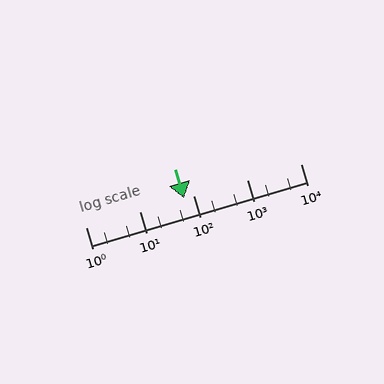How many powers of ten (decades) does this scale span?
The scale spans 4 decades, from 1 to 10000.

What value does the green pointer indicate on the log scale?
The pointer indicates approximately 69.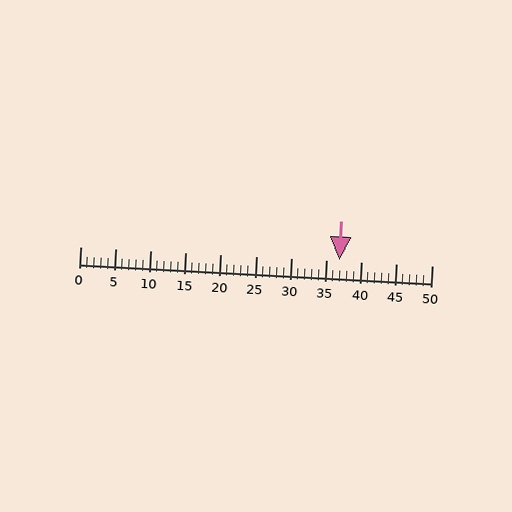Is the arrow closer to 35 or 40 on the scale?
The arrow is closer to 35.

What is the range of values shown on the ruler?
The ruler shows values from 0 to 50.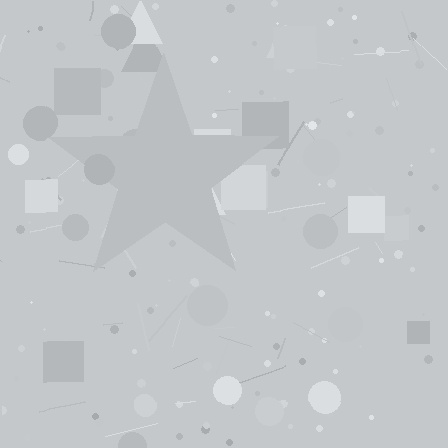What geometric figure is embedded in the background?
A star is embedded in the background.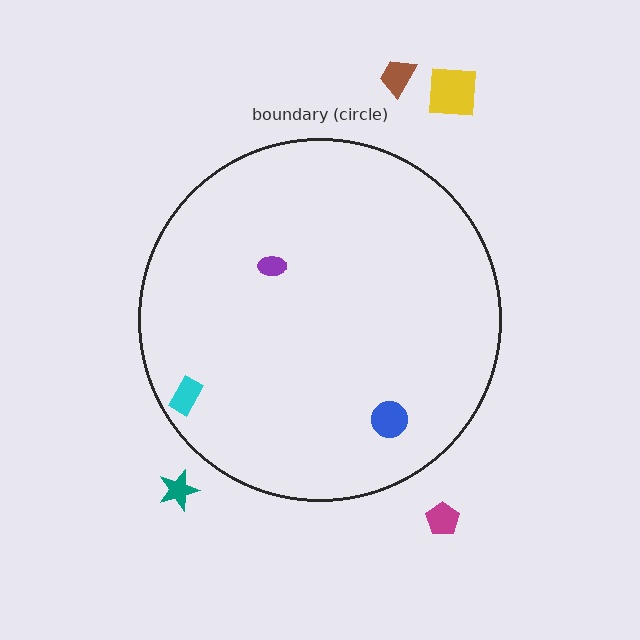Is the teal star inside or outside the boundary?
Outside.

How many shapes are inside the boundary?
3 inside, 4 outside.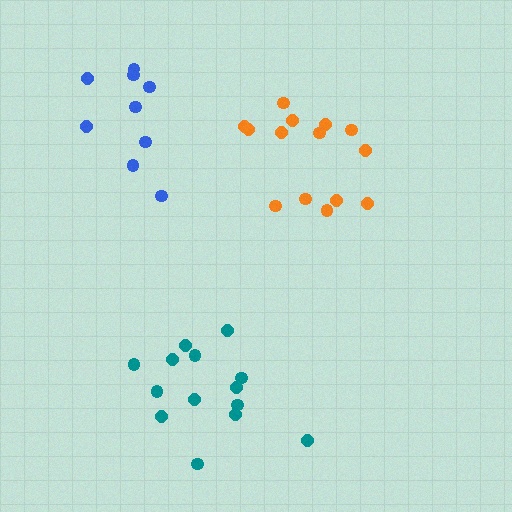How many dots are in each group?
Group 1: 9 dots, Group 2: 14 dots, Group 3: 14 dots (37 total).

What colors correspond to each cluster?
The clusters are colored: blue, orange, teal.